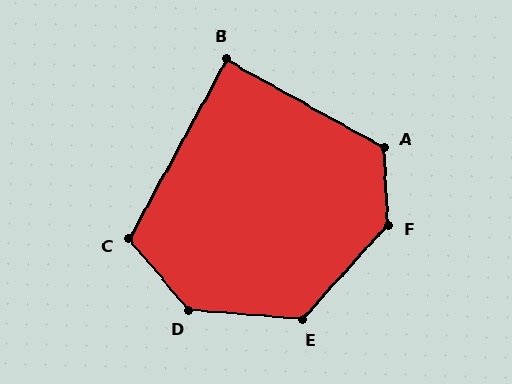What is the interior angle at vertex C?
Approximately 111 degrees (obtuse).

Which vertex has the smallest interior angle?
B, at approximately 89 degrees.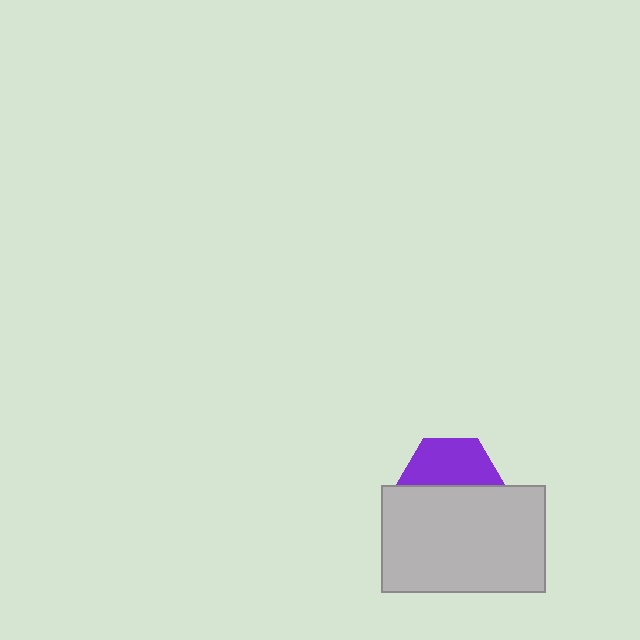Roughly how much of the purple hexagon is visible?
About half of it is visible (roughly 51%).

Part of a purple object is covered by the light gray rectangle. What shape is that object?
It is a hexagon.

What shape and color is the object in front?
The object in front is a light gray rectangle.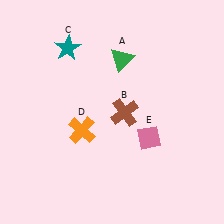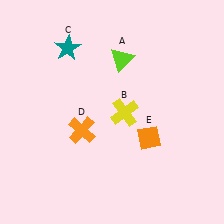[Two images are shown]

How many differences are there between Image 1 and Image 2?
There are 3 differences between the two images.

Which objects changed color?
A changed from green to lime. B changed from brown to yellow. E changed from pink to orange.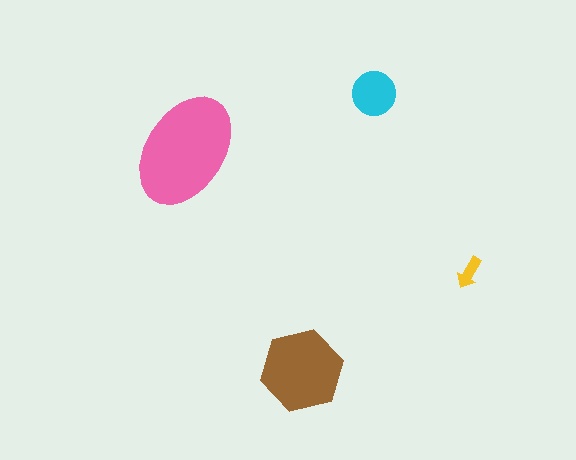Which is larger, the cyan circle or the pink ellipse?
The pink ellipse.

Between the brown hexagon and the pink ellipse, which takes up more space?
The pink ellipse.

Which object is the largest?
The pink ellipse.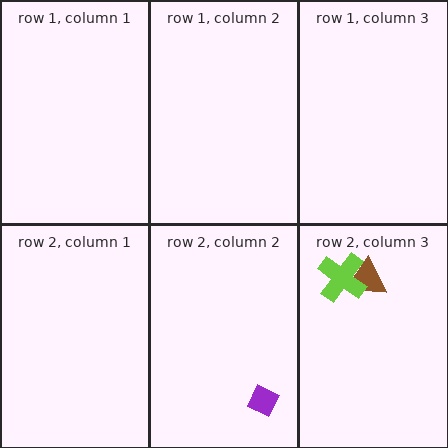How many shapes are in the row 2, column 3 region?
2.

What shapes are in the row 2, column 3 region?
The brown triangle, the lime cross.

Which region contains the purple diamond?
The row 2, column 2 region.